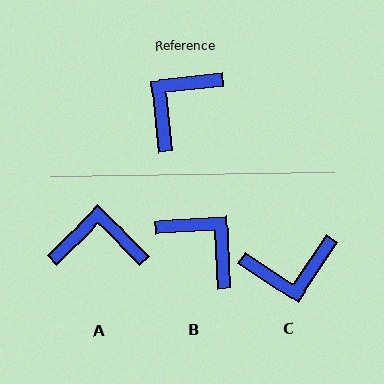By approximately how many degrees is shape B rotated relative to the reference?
Approximately 94 degrees clockwise.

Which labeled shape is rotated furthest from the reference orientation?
C, about 140 degrees away.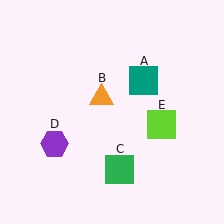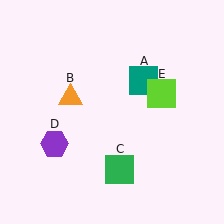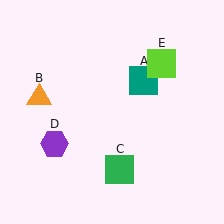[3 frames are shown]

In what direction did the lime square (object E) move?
The lime square (object E) moved up.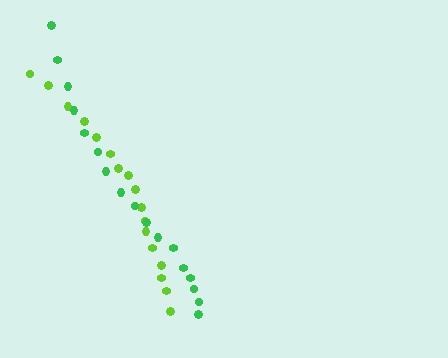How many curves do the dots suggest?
There are 2 distinct paths.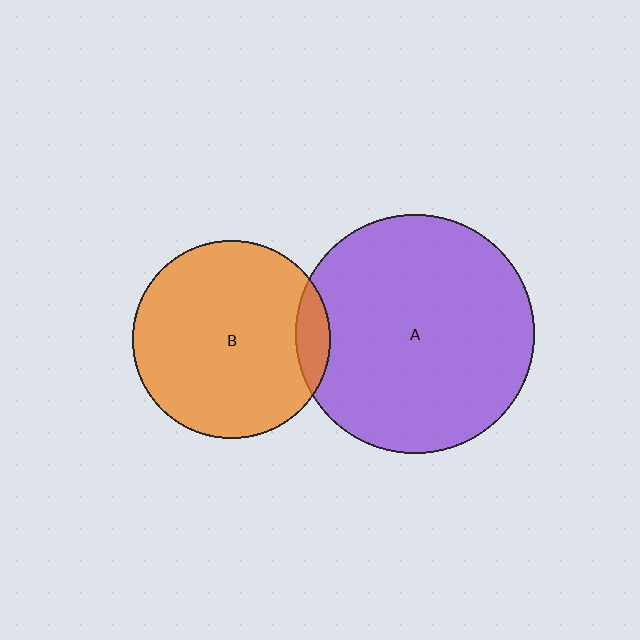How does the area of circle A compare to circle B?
Approximately 1.5 times.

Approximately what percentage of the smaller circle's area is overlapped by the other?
Approximately 10%.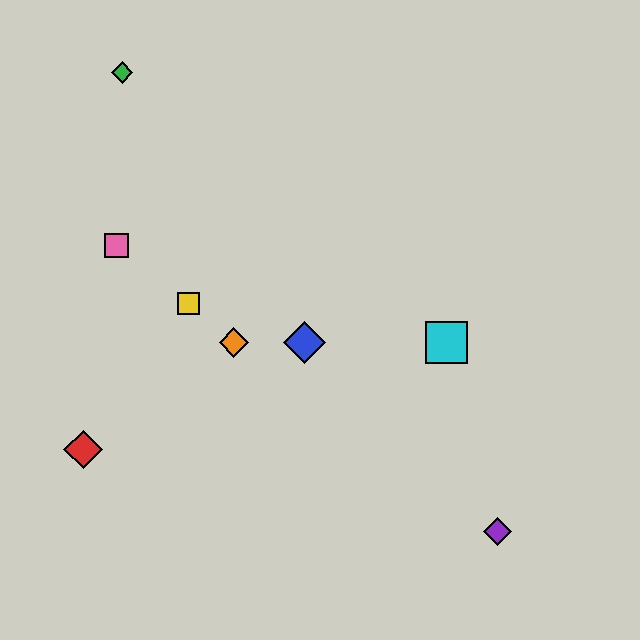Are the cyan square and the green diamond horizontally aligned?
No, the cyan square is at y≈342 and the green diamond is at y≈72.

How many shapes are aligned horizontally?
3 shapes (the blue diamond, the orange diamond, the cyan square) are aligned horizontally.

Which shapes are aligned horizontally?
The blue diamond, the orange diamond, the cyan square are aligned horizontally.